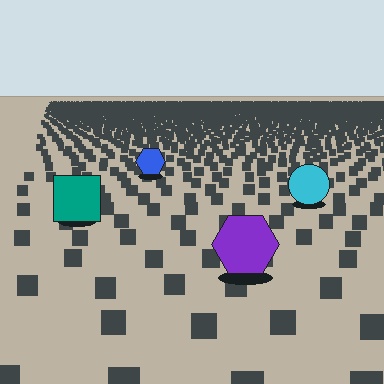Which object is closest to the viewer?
The purple hexagon is closest. The texture marks near it are larger and more spread out.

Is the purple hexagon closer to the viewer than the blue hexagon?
Yes. The purple hexagon is closer — you can tell from the texture gradient: the ground texture is coarser near it.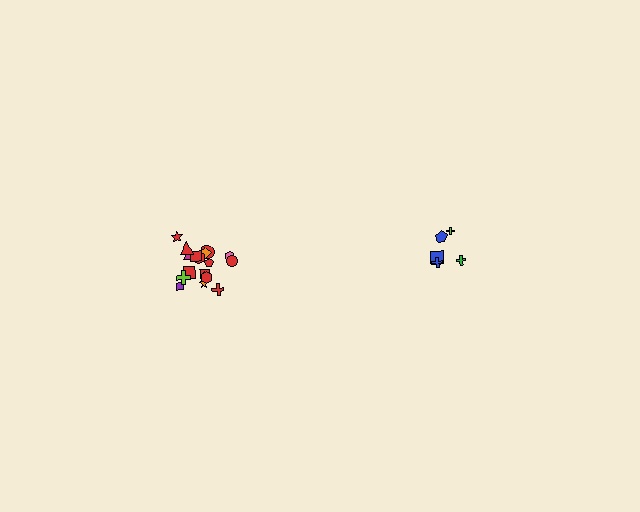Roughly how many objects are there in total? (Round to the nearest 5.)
Roughly 25 objects in total.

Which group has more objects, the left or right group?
The left group.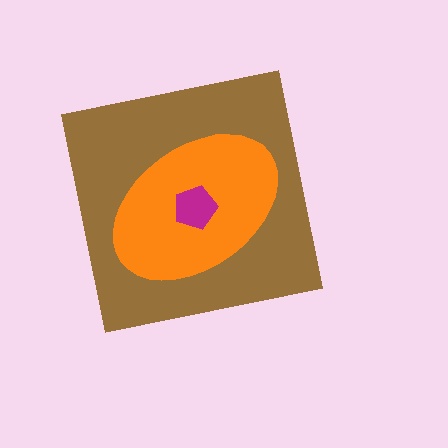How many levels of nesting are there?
3.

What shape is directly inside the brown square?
The orange ellipse.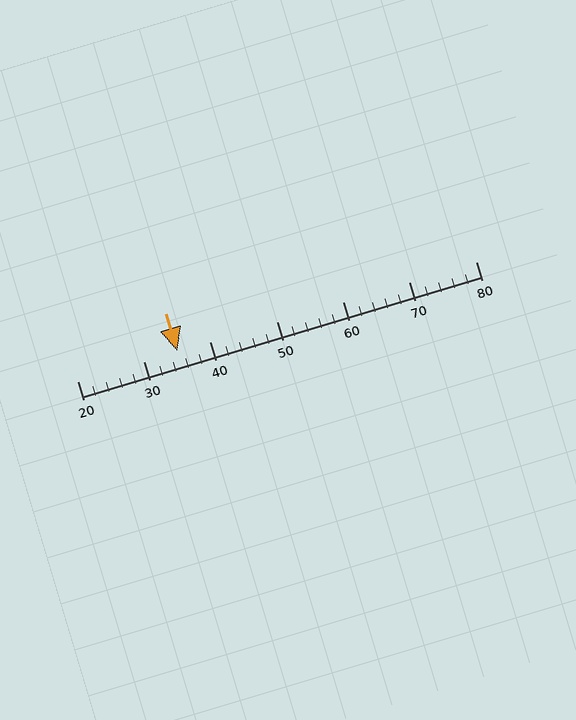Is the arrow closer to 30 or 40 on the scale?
The arrow is closer to 40.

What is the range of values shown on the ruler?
The ruler shows values from 20 to 80.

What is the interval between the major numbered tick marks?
The major tick marks are spaced 10 units apart.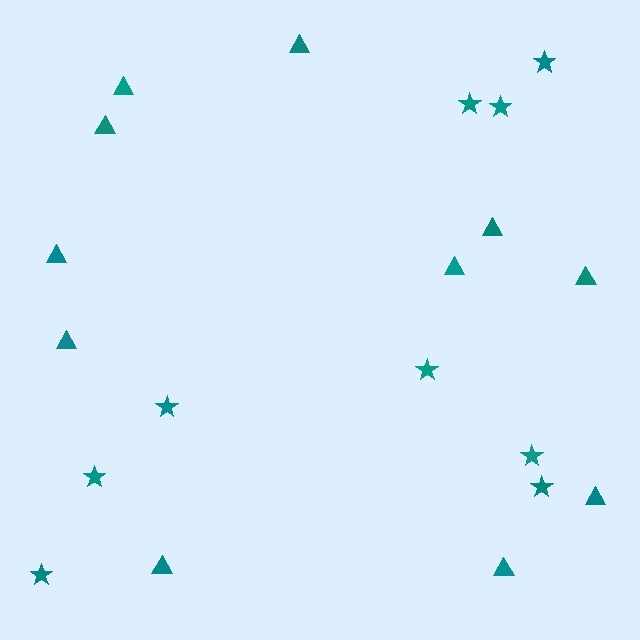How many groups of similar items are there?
There are 2 groups: one group of triangles (11) and one group of stars (9).